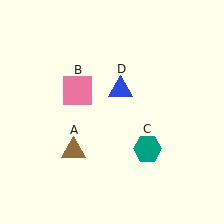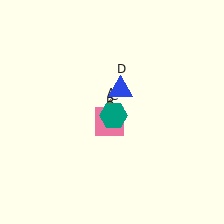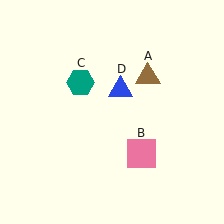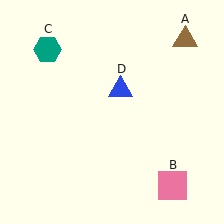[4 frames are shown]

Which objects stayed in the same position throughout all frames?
Blue triangle (object D) remained stationary.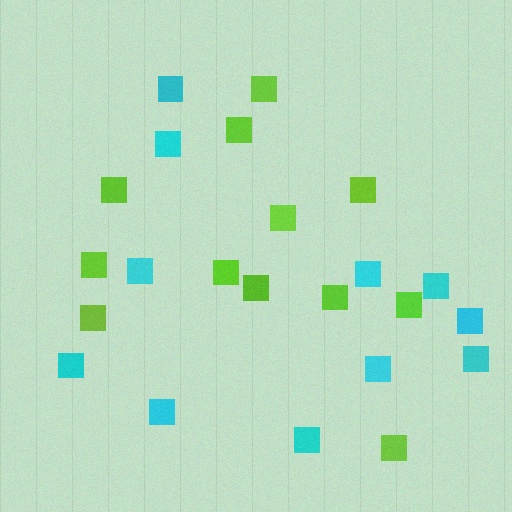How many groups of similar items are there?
There are 2 groups: one group of cyan squares (11) and one group of lime squares (12).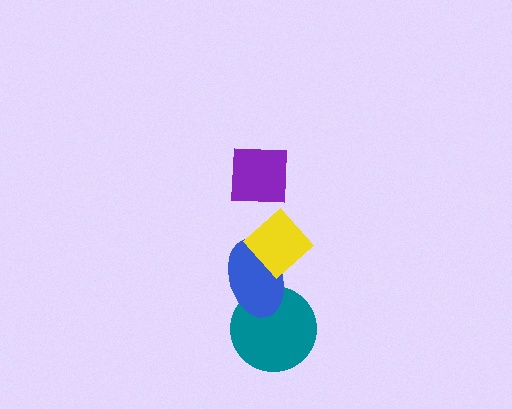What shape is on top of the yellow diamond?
The purple square is on top of the yellow diamond.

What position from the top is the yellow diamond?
The yellow diamond is 2nd from the top.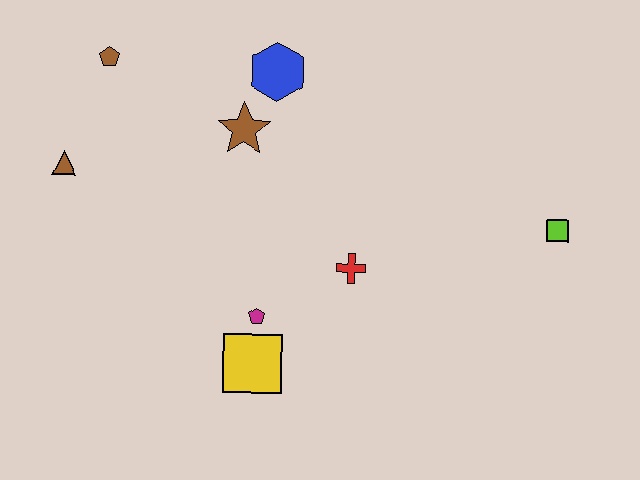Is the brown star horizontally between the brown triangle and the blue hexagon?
Yes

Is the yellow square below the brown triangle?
Yes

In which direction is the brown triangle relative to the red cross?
The brown triangle is to the left of the red cross.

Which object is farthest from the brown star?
The lime square is farthest from the brown star.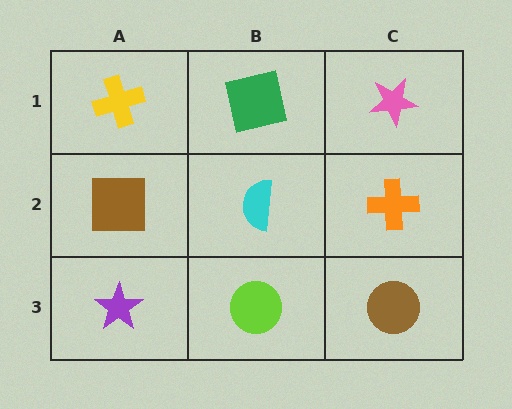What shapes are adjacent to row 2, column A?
A yellow cross (row 1, column A), a purple star (row 3, column A), a cyan semicircle (row 2, column B).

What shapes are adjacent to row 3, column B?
A cyan semicircle (row 2, column B), a purple star (row 3, column A), a brown circle (row 3, column C).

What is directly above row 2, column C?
A pink star.